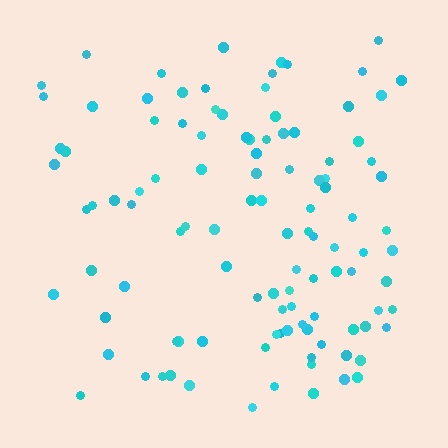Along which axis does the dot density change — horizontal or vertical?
Horizontal.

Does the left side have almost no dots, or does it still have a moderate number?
Still a moderate number, just noticeably fewer than the right.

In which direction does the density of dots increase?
From left to right, with the right side densest.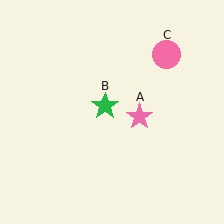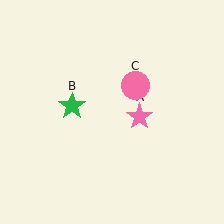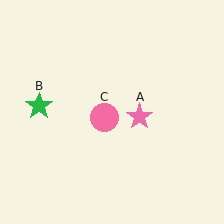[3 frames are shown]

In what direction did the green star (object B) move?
The green star (object B) moved left.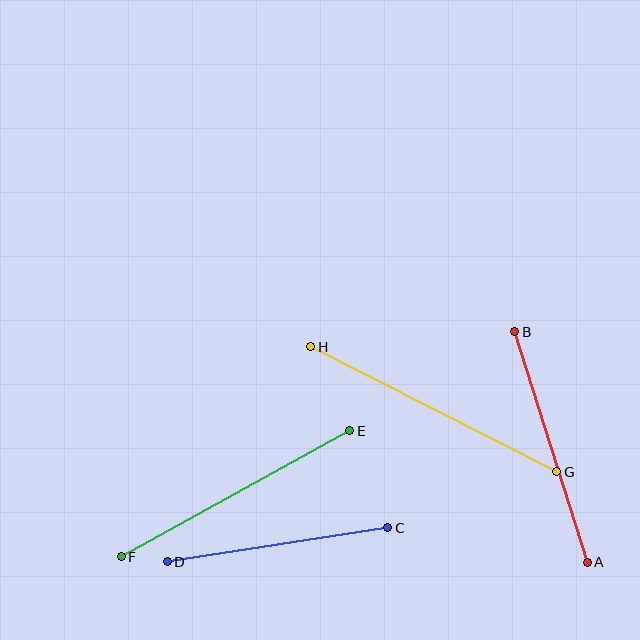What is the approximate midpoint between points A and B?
The midpoint is at approximately (551, 447) pixels.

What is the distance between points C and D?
The distance is approximately 223 pixels.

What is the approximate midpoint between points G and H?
The midpoint is at approximately (434, 409) pixels.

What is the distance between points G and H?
The distance is approximately 276 pixels.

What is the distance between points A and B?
The distance is approximately 242 pixels.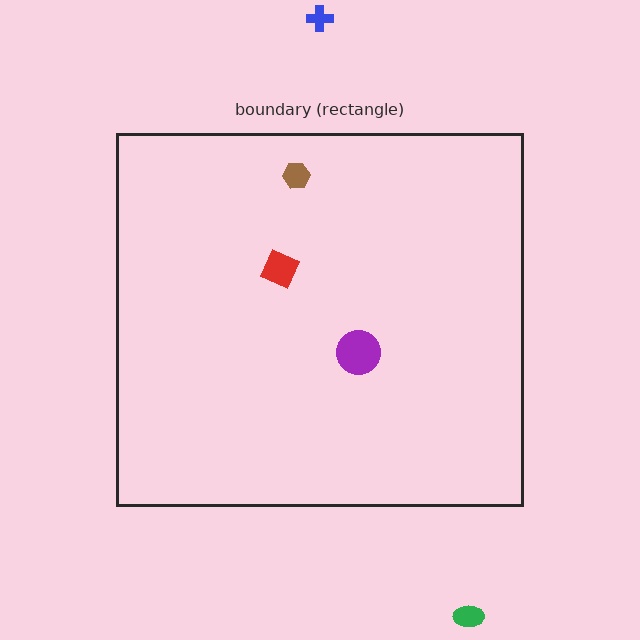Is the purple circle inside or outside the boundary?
Inside.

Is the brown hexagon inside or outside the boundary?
Inside.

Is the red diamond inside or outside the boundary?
Inside.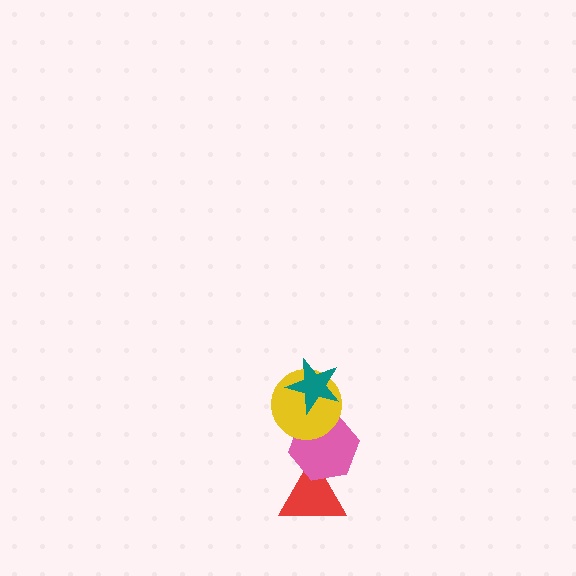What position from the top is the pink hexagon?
The pink hexagon is 3rd from the top.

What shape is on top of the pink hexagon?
The yellow circle is on top of the pink hexagon.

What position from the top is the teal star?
The teal star is 1st from the top.